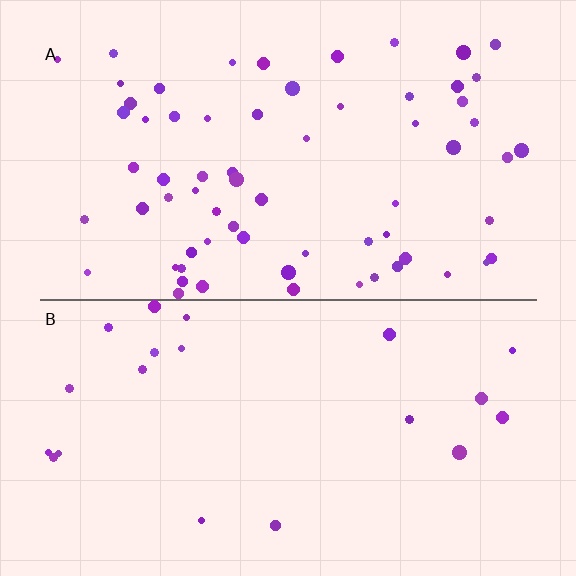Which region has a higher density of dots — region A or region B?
A (the top).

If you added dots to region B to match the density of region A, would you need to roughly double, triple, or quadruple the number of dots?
Approximately triple.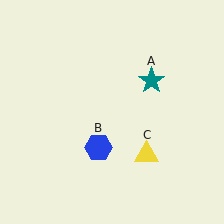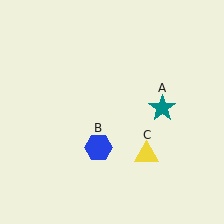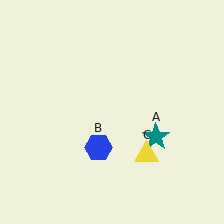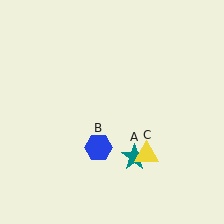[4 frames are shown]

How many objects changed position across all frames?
1 object changed position: teal star (object A).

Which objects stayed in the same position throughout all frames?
Blue hexagon (object B) and yellow triangle (object C) remained stationary.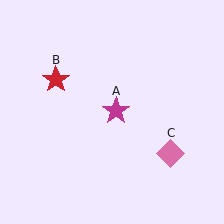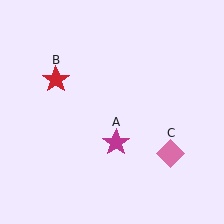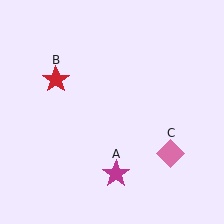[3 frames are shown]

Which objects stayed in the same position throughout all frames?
Red star (object B) and pink diamond (object C) remained stationary.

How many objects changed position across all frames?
1 object changed position: magenta star (object A).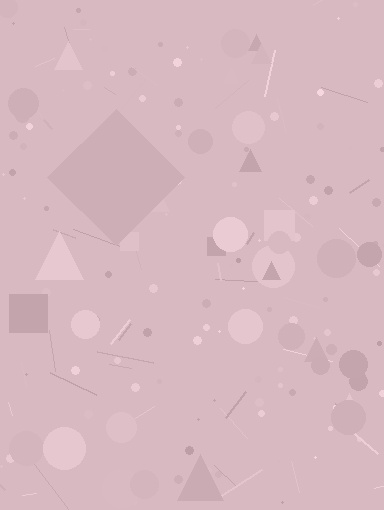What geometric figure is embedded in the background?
A diamond is embedded in the background.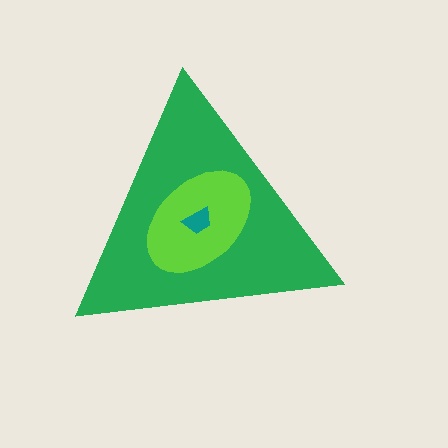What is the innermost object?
The teal trapezoid.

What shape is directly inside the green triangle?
The lime ellipse.